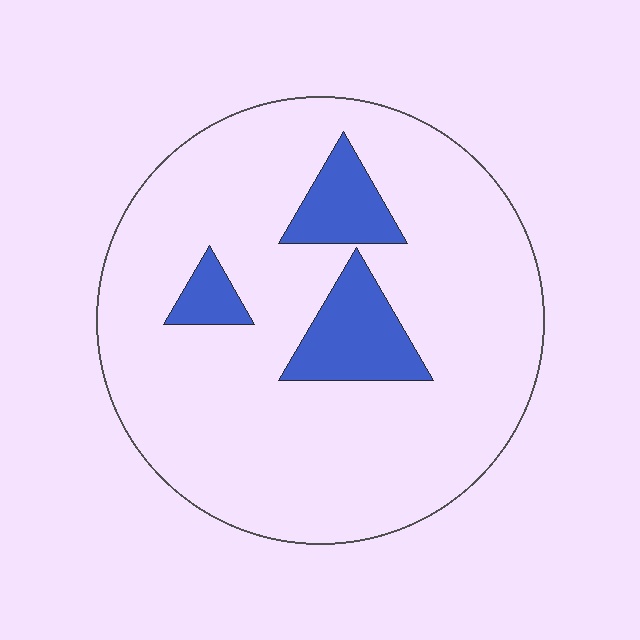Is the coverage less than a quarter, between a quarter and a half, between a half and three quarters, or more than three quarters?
Less than a quarter.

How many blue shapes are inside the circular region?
3.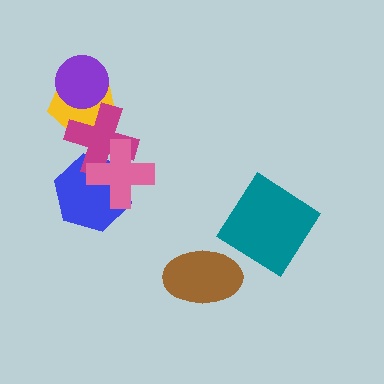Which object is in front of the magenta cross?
The pink cross is in front of the magenta cross.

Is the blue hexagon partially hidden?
Yes, it is partially covered by another shape.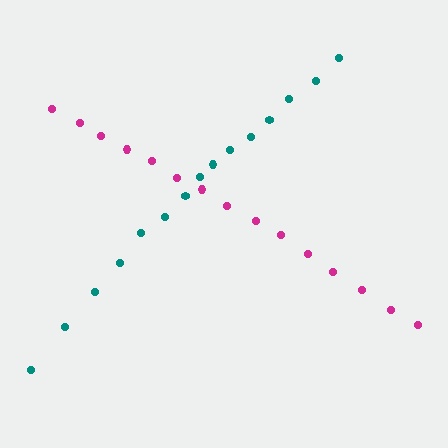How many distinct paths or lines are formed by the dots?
There are 2 distinct paths.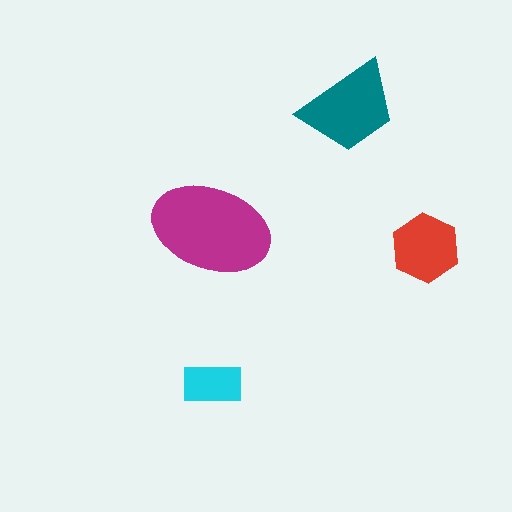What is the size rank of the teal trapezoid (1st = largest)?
2nd.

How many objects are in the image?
There are 4 objects in the image.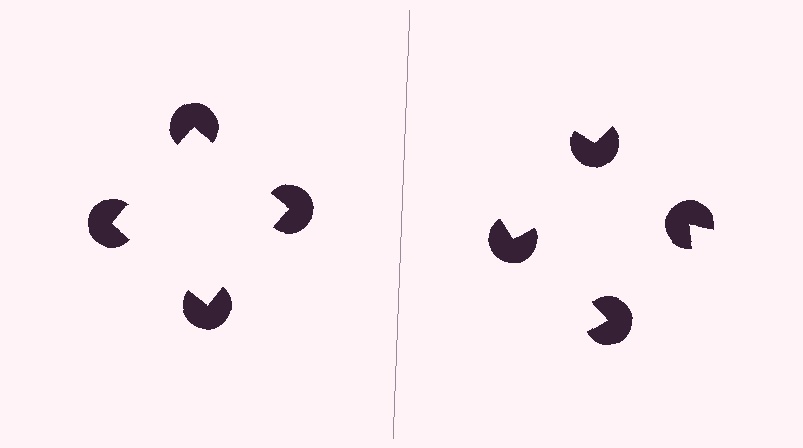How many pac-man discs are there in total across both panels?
8 — 4 on each side.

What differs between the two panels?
The pac-man discs are positioned identically on both sides; only the wedge orientations differ. On the left they align to a square; on the right they are misaligned.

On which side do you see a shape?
An illusory square appears on the left side. On the right side the wedge cuts are rotated, so no coherent shape forms.